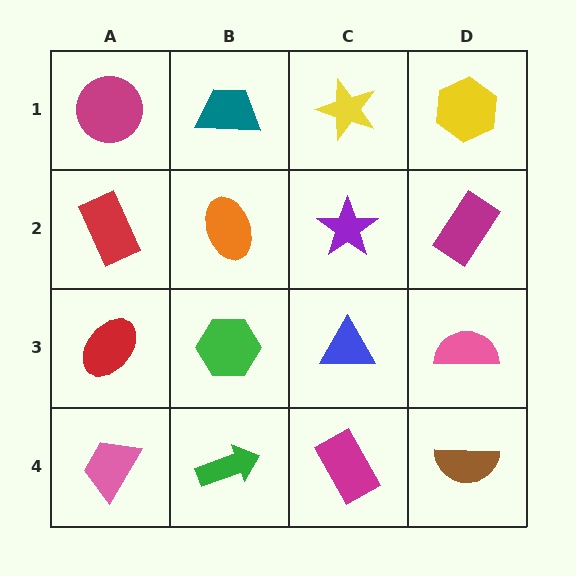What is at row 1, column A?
A magenta circle.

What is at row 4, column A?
A pink trapezoid.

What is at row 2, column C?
A purple star.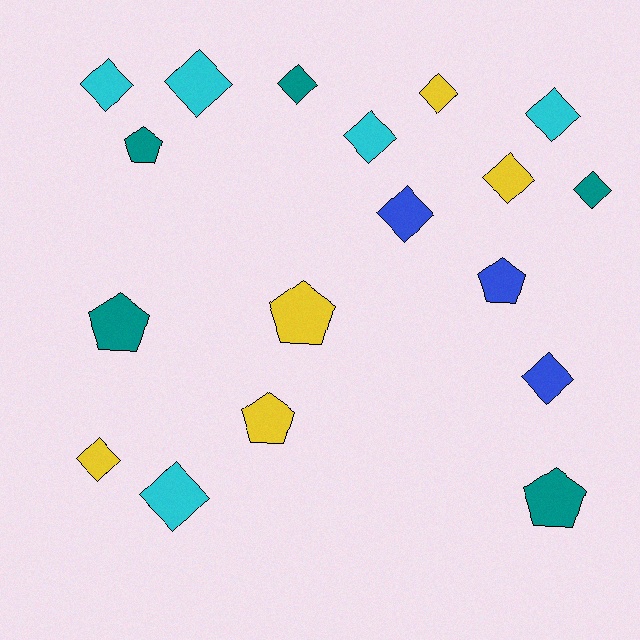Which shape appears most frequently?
Diamond, with 12 objects.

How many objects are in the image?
There are 18 objects.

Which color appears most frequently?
Yellow, with 5 objects.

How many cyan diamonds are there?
There are 5 cyan diamonds.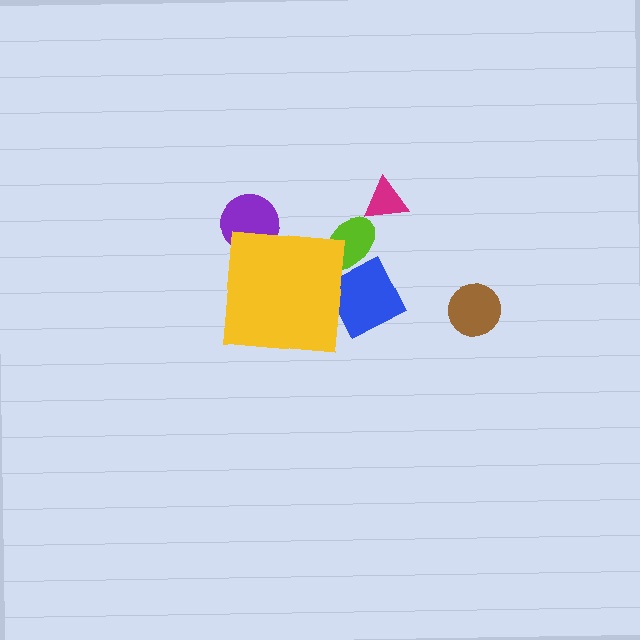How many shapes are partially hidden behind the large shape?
3 shapes are partially hidden.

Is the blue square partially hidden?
Yes, the blue square is partially hidden behind the yellow square.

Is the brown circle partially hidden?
No, the brown circle is fully visible.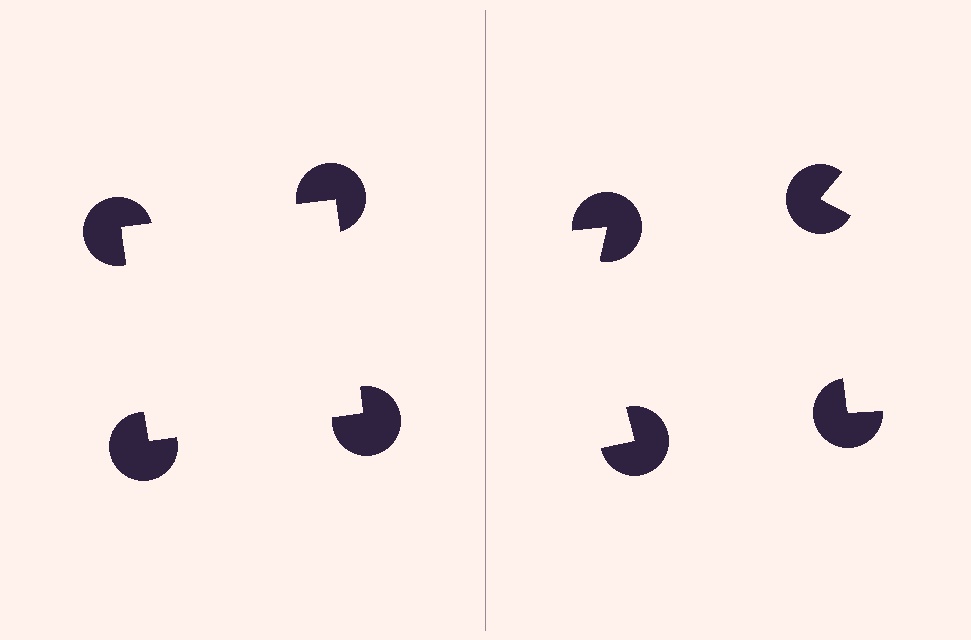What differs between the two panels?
The pac-man discs are positioned identically on both sides; only the wedge orientations differ. On the left they align to a square; on the right they are misaligned.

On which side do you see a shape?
An illusory square appears on the left side. On the right side the wedge cuts are rotated, so no coherent shape forms.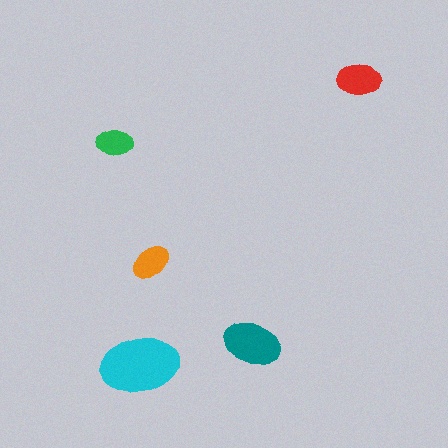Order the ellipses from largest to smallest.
the cyan one, the teal one, the red one, the orange one, the green one.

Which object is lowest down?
The cyan ellipse is bottommost.